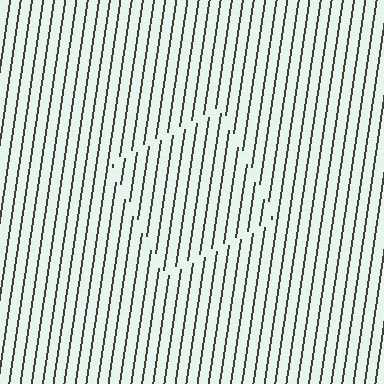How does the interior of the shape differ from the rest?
The interior of the shape contains the same grating, shifted by half a period — the contour is defined by the phase discontinuity where line-ends from the inner and outer gratings abut.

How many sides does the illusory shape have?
4 sides — the line-ends trace a square.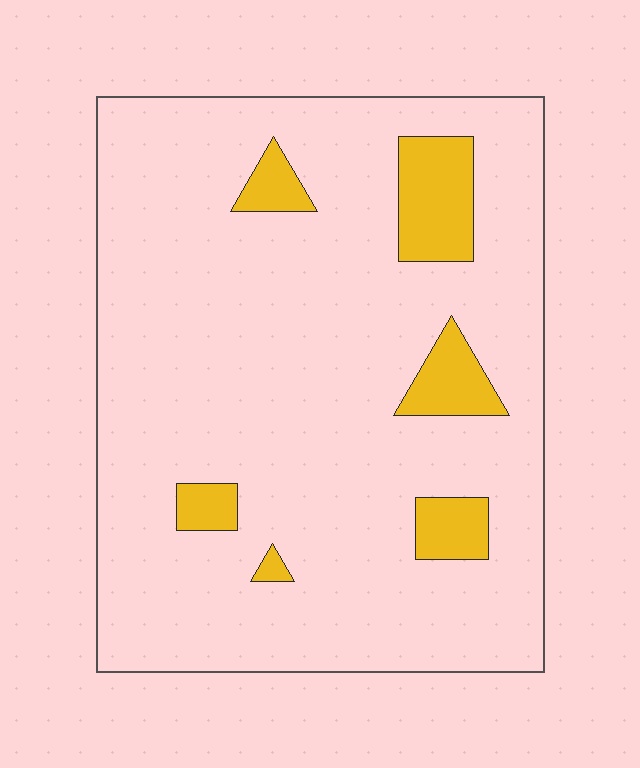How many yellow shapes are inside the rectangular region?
6.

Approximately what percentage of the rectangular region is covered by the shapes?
Approximately 10%.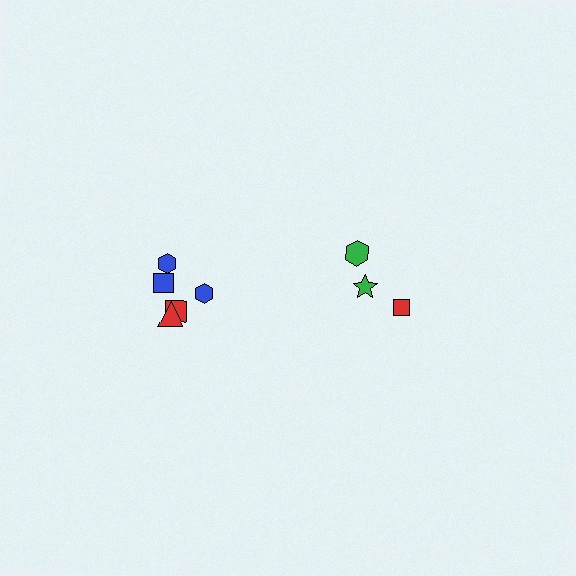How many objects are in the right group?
There are 3 objects.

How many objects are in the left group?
There are 5 objects.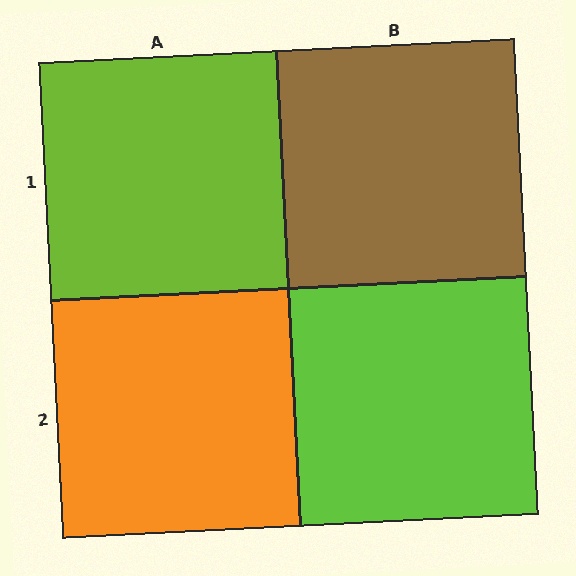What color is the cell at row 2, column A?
Orange.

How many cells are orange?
1 cell is orange.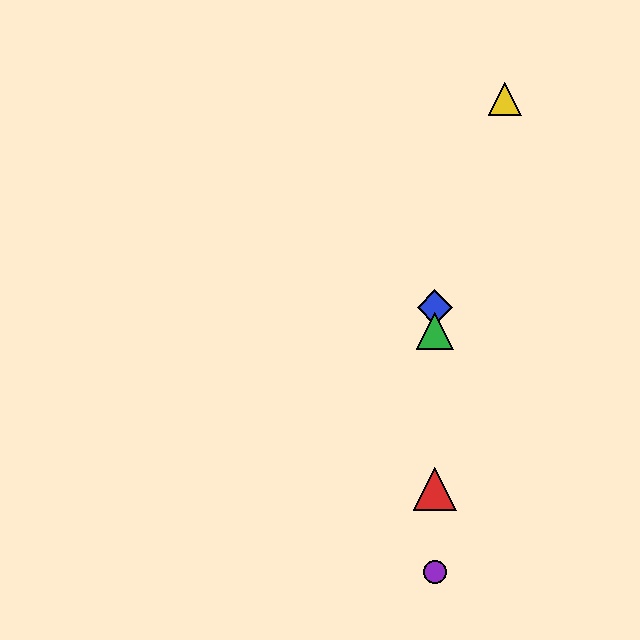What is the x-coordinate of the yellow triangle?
The yellow triangle is at x≈505.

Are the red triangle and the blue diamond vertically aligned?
Yes, both are at x≈435.